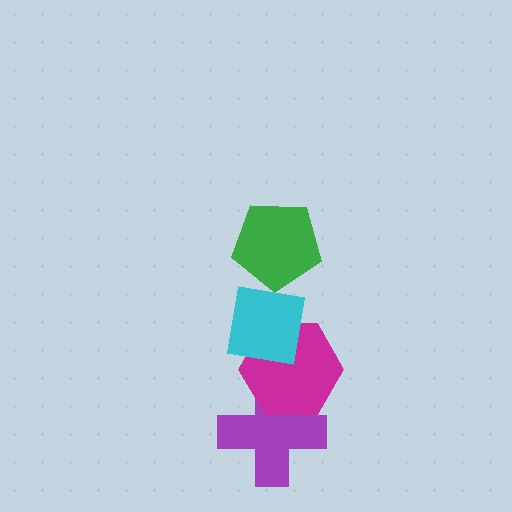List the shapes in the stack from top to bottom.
From top to bottom: the green pentagon, the cyan square, the magenta hexagon, the purple cross.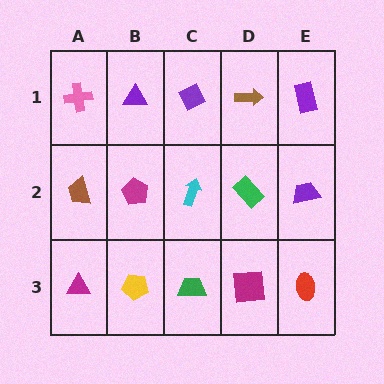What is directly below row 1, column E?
A purple trapezoid.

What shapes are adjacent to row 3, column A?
A brown trapezoid (row 2, column A), a yellow pentagon (row 3, column B).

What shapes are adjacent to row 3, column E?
A purple trapezoid (row 2, column E), a magenta square (row 3, column D).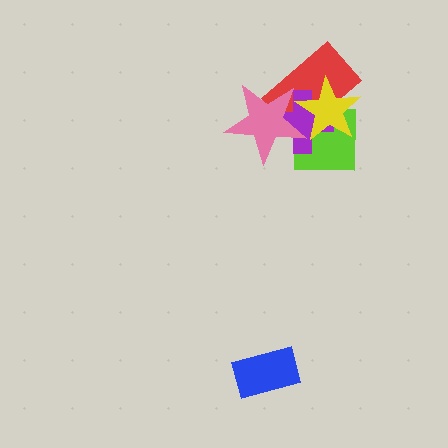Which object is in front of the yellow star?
The pink star is in front of the yellow star.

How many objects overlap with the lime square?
4 objects overlap with the lime square.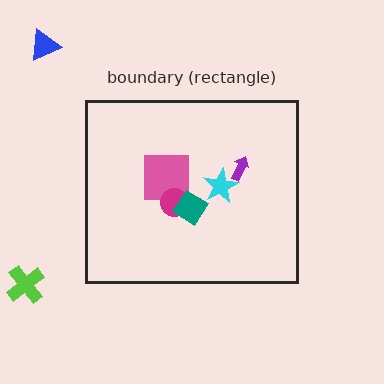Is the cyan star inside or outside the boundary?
Inside.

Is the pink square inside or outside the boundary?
Inside.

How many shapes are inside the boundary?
5 inside, 2 outside.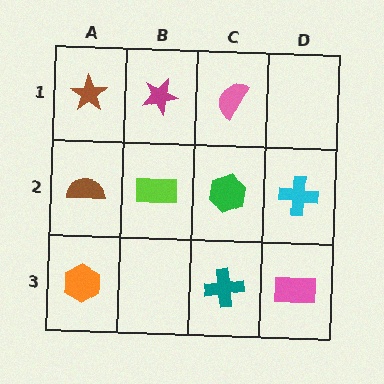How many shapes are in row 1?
3 shapes.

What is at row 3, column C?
A teal cross.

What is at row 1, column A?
A brown star.